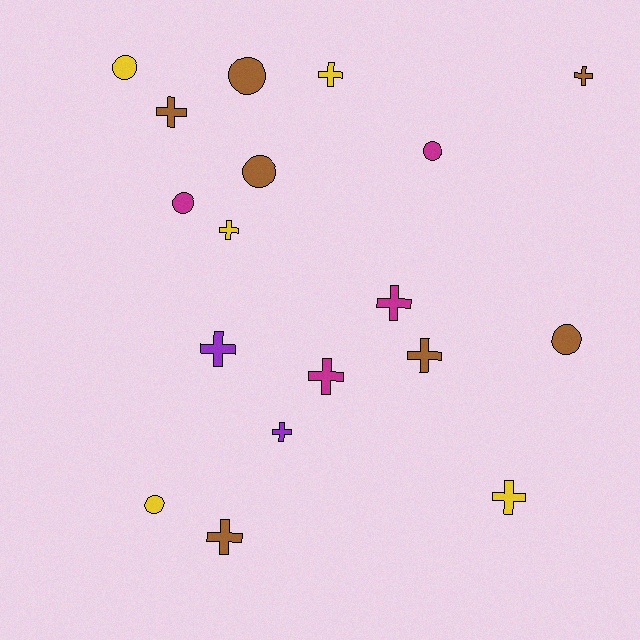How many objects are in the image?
There are 18 objects.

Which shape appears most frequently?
Cross, with 11 objects.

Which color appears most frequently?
Brown, with 7 objects.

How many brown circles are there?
There are 3 brown circles.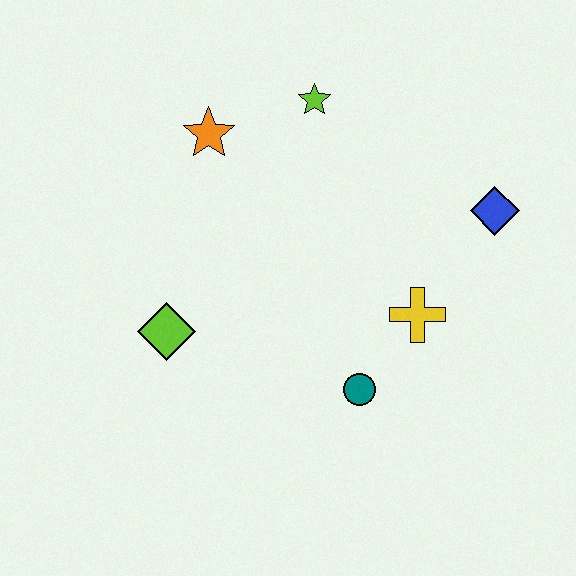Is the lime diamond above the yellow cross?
No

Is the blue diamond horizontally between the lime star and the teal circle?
No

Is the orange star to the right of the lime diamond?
Yes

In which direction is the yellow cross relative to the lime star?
The yellow cross is below the lime star.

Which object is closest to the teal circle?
The yellow cross is closest to the teal circle.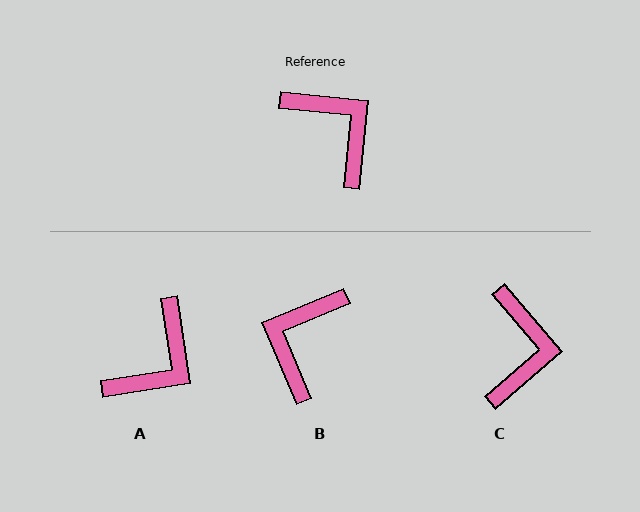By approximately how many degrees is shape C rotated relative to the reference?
Approximately 44 degrees clockwise.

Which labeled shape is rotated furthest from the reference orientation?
B, about 118 degrees away.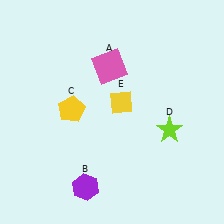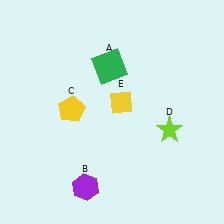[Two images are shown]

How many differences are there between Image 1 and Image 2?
There is 1 difference between the two images.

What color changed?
The square (A) changed from pink in Image 1 to green in Image 2.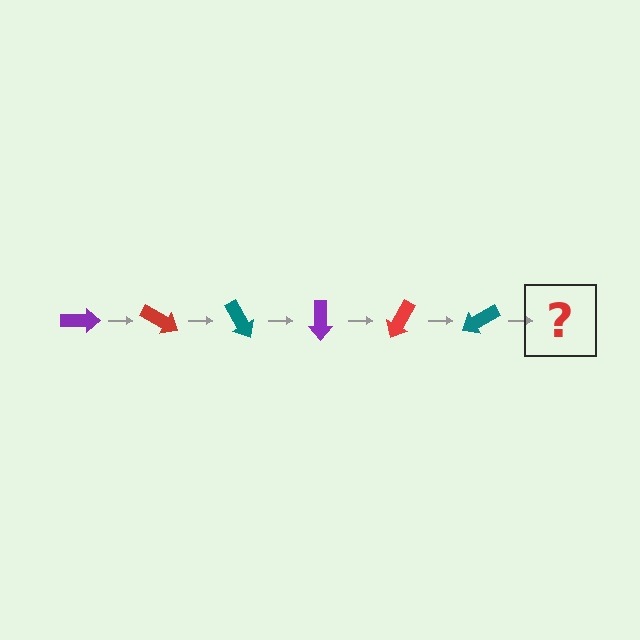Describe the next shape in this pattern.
It should be a purple arrow, rotated 180 degrees from the start.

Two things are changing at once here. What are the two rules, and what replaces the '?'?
The two rules are that it rotates 30 degrees each step and the color cycles through purple, red, and teal. The '?' should be a purple arrow, rotated 180 degrees from the start.